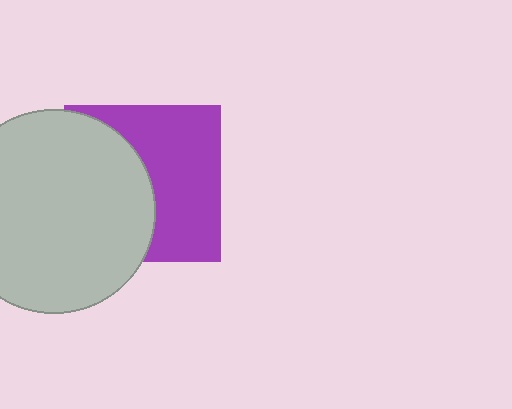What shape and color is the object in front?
The object in front is a light gray circle.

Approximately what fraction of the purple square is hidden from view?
Roughly 47% of the purple square is hidden behind the light gray circle.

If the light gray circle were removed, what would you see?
You would see the complete purple square.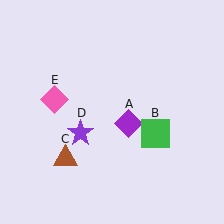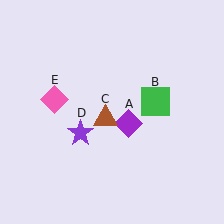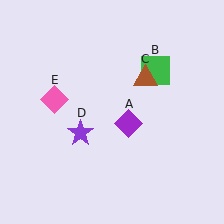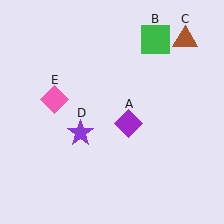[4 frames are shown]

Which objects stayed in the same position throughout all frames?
Purple diamond (object A) and purple star (object D) and pink diamond (object E) remained stationary.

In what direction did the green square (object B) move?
The green square (object B) moved up.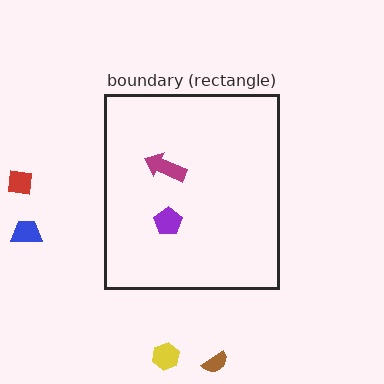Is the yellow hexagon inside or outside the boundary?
Outside.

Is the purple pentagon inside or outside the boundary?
Inside.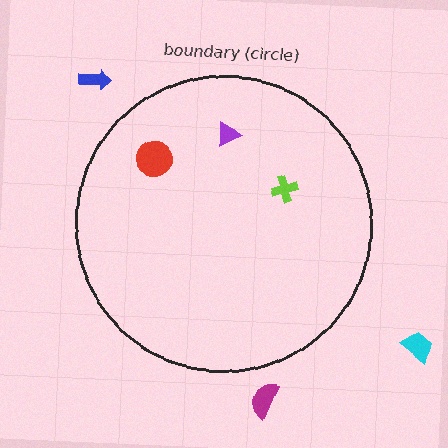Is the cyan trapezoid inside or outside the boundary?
Outside.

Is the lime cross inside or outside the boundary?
Inside.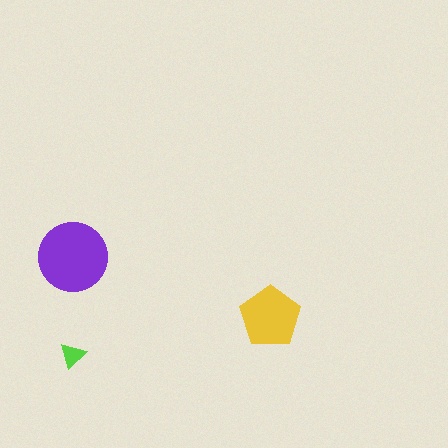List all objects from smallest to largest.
The lime triangle, the yellow pentagon, the purple circle.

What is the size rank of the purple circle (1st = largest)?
1st.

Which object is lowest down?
The lime triangle is bottommost.